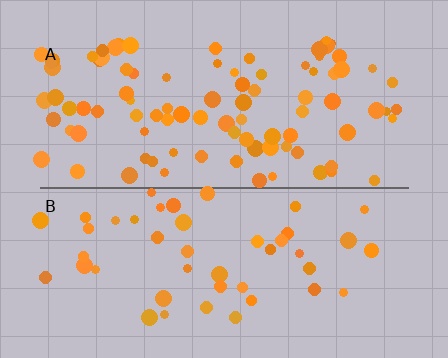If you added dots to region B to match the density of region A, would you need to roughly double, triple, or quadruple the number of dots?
Approximately double.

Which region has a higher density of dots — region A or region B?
A (the top).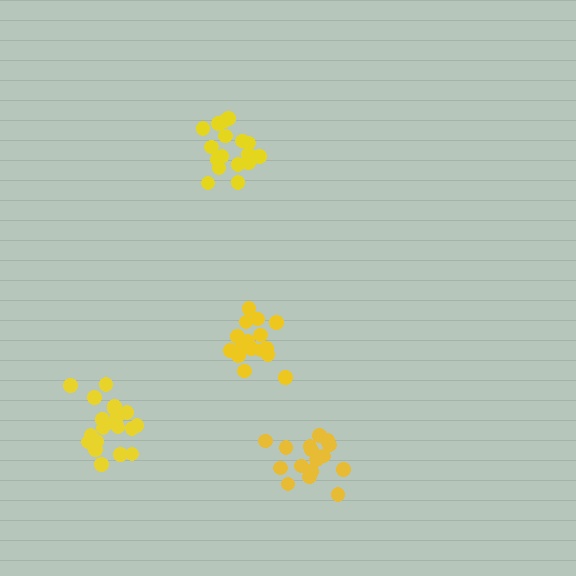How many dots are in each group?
Group 1: 20 dots, Group 2: 17 dots, Group 3: 16 dots, Group 4: 17 dots (70 total).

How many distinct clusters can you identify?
There are 4 distinct clusters.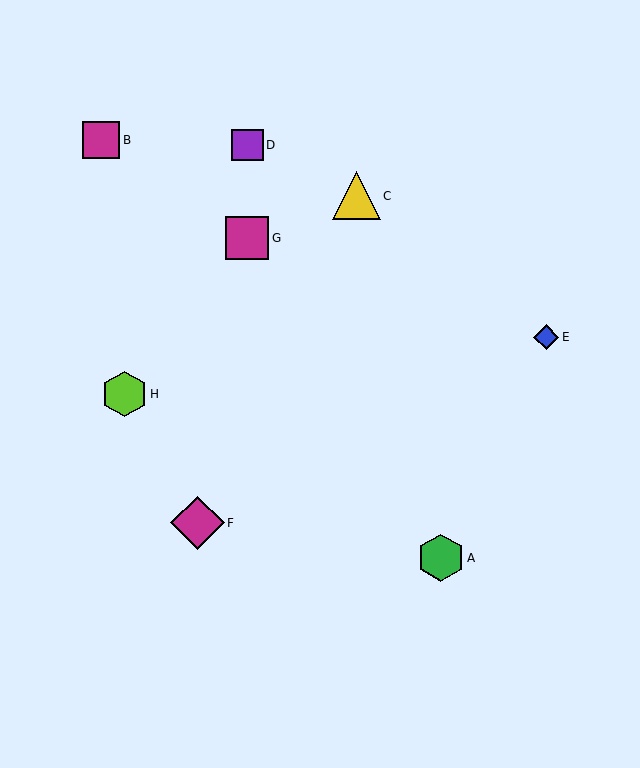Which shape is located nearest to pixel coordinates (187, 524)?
The magenta diamond (labeled F) at (197, 523) is nearest to that location.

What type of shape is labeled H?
Shape H is a lime hexagon.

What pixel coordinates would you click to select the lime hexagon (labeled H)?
Click at (124, 394) to select the lime hexagon H.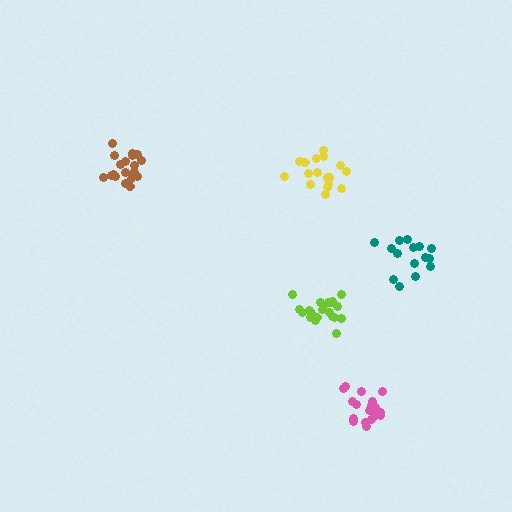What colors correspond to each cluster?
The clusters are colored: brown, lime, yellow, pink, teal.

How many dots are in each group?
Group 1: 21 dots, Group 2: 21 dots, Group 3: 17 dots, Group 4: 19 dots, Group 5: 15 dots (93 total).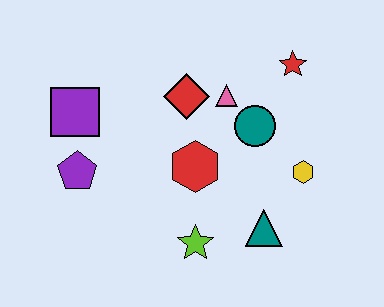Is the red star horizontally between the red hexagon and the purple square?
No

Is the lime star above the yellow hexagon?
No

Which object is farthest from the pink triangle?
The purple pentagon is farthest from the pink triangle.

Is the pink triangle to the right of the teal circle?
No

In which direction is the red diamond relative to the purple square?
The red diamond is to the right of the purple square.